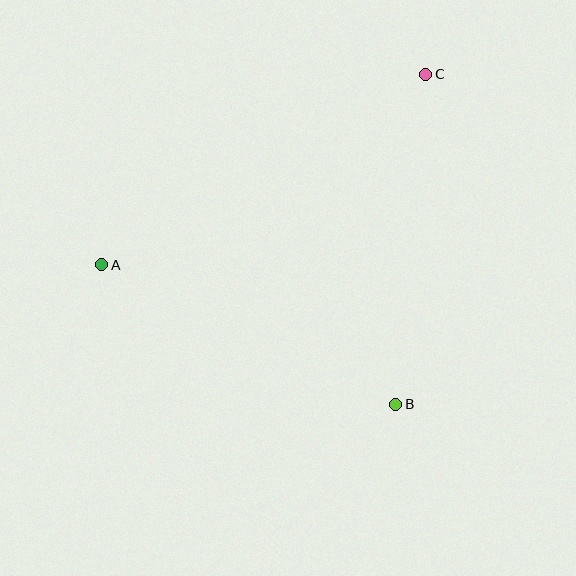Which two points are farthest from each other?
Points A and C are farthest from each other.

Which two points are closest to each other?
Points A and B are closest to each other.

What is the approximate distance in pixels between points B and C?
The distance between B and C is approximately 331 pixels.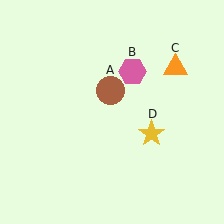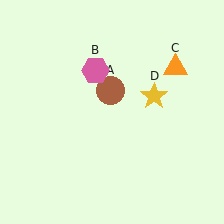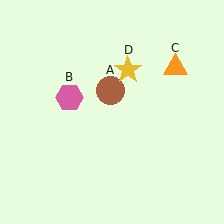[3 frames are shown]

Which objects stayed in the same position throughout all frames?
Brown circle (object A) and orange triangle (object C) remained stationary.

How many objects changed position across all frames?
2 objects changed position: pink hexagon (object B), yellow star (object D).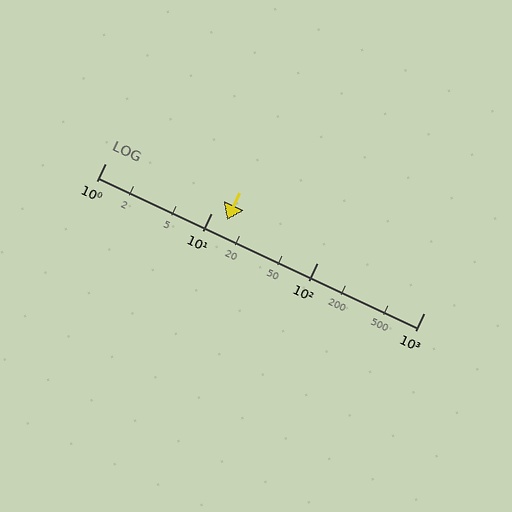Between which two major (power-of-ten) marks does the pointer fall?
The pointer is between 10 and 100.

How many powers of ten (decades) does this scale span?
The scale spans 3 decades, from 1 to 1000.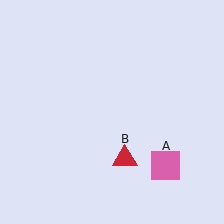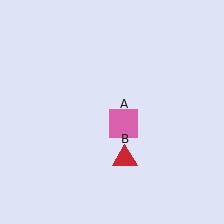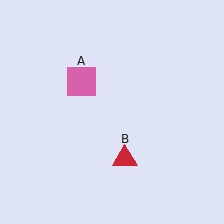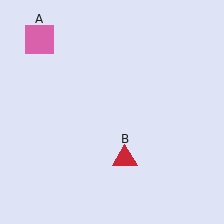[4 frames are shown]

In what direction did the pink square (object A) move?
The pink square (object A) moved up and to the left.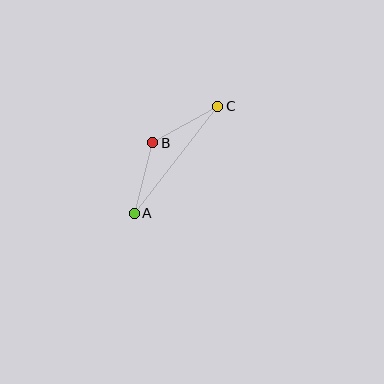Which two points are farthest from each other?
Points A and C are farthest from each other.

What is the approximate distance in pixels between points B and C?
The distance between B and C is approximately 74 pixels.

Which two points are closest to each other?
Points A and B are closest to each other.